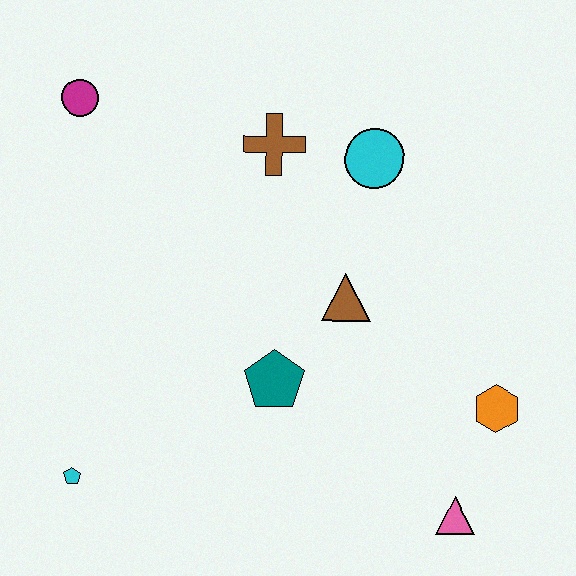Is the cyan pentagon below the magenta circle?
Yes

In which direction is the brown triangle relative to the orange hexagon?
The brown triangle is to the left of the orange hexagon.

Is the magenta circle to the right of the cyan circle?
No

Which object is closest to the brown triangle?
The teal pentagon is closest to the brown triangle.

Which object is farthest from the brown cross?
The pink triangle is farthest from the brown cross.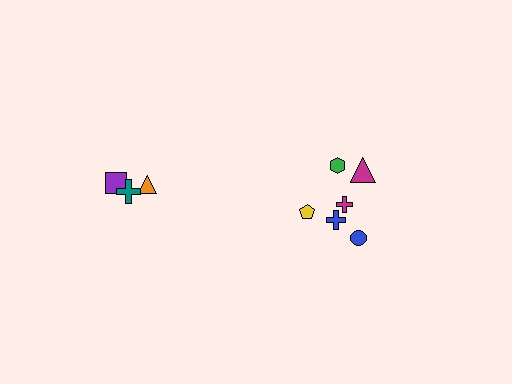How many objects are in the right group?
There are 6 objects.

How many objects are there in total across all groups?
There are 9 objects.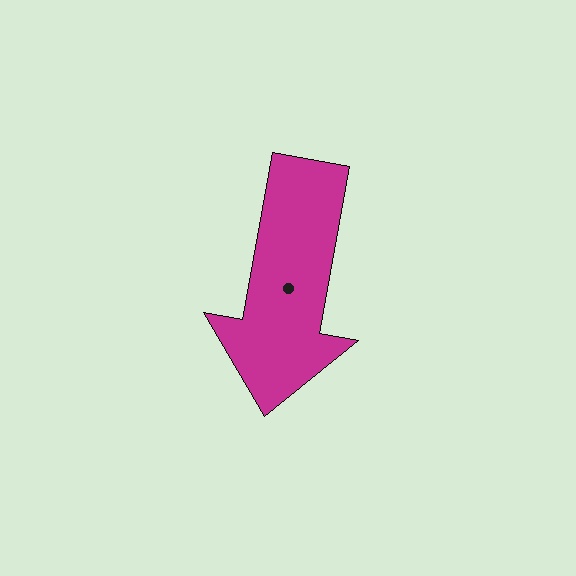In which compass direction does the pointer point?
South.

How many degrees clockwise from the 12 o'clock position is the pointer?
Approximately 190 degrees.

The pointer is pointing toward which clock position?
Roughly 6 o'clock.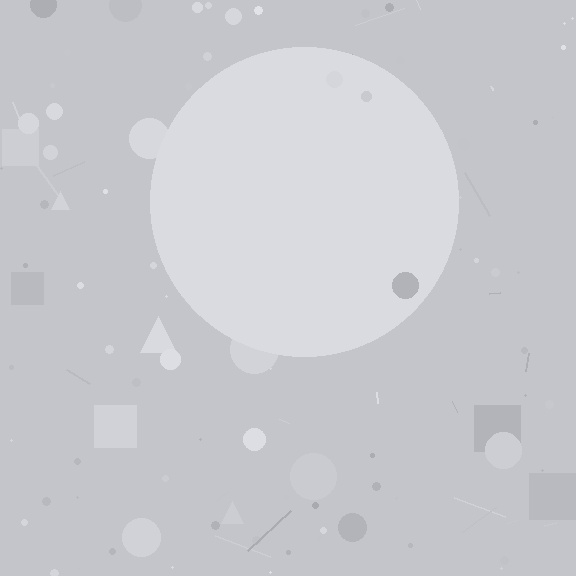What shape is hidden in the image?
A circle is hidden in the image.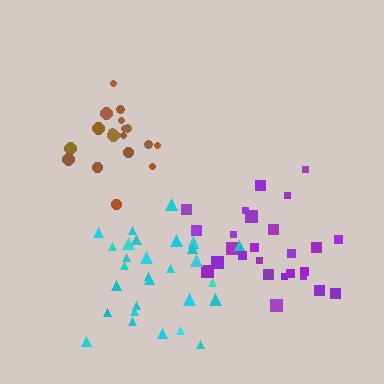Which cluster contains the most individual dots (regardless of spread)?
Cyan (30).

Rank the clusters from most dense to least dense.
brown, purple, cyan.